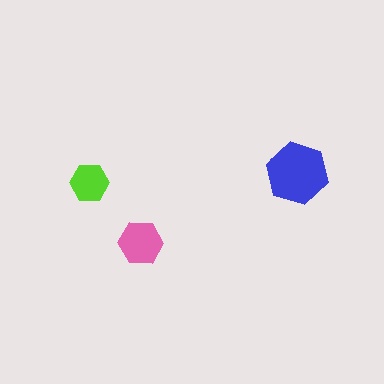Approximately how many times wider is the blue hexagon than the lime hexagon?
About 1.5 times wider.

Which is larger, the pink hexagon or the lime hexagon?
The pink one.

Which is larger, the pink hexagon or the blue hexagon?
The blue one.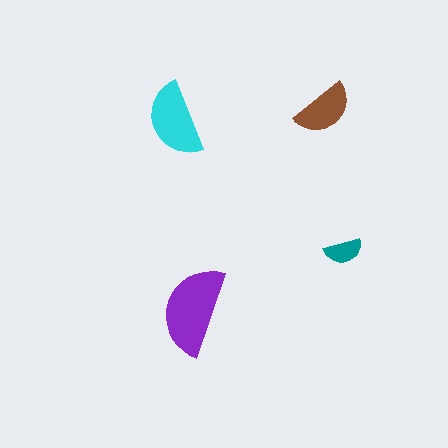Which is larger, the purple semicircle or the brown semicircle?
The purple one.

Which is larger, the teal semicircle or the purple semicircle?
The purple one.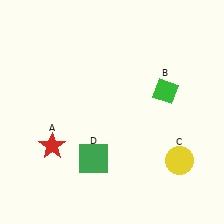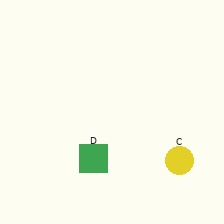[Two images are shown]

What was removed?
The red star (A), the green diamond (B) were removed in Image 2.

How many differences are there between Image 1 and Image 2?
There are 2 differences between the two images.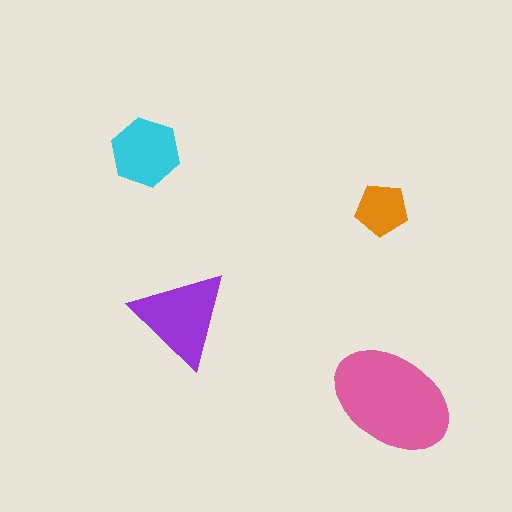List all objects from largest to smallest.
The pink ellipse, the purple triangle, the cyan hexagon, the orange pentagon.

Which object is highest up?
The cyan hexagon is topmost.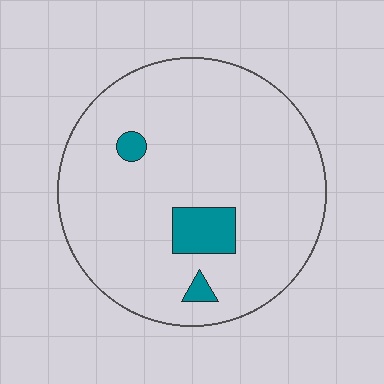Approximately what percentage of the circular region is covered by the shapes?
Approximately 10%.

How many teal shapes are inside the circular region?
3.